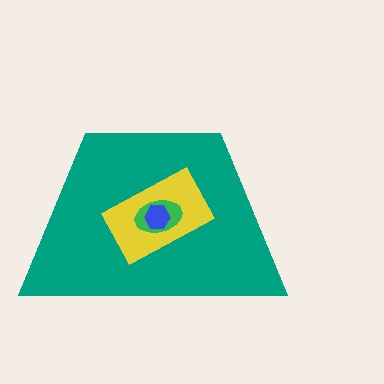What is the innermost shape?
The blue hexagon.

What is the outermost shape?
The teal trapezoid.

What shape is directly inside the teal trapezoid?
The yellow rectangle.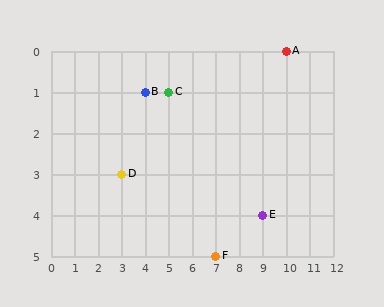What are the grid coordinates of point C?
Point C is at grid coordinates (5, 1).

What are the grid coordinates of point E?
Point E is at grid coordinates (9, 4).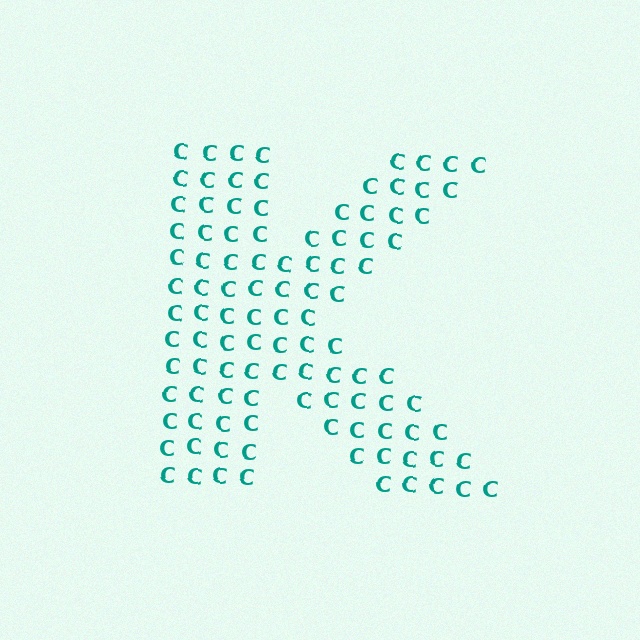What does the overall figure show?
The overall figure shows the letter K.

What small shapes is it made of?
It is made of small letter C's.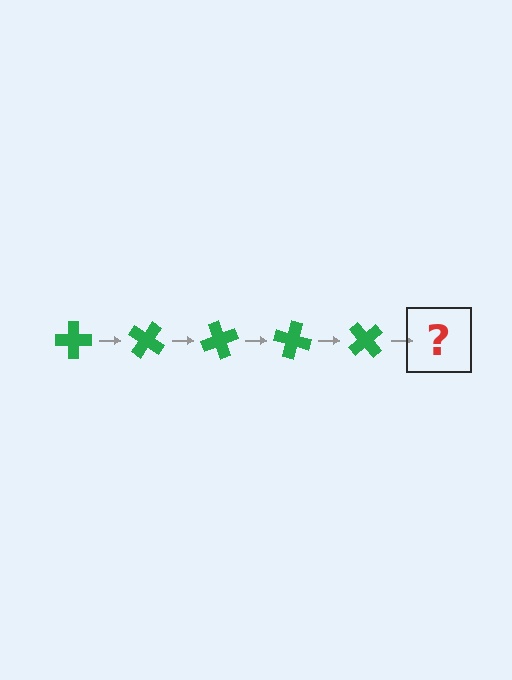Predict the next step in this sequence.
The next step is a green cross rotated 175 degrees.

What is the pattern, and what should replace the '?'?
The pattern is that the cross rotates 35 degrees each step. The '?' should be a green cross rotated 175 degrees.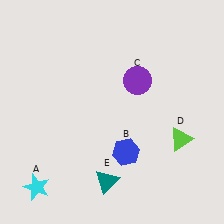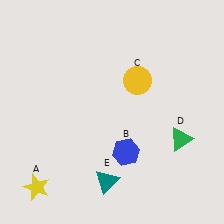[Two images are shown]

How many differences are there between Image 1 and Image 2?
There are 3 differences between the two images.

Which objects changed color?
A changed from cyan to yellow. C changed from purple to yellow. D changed from lime to green.